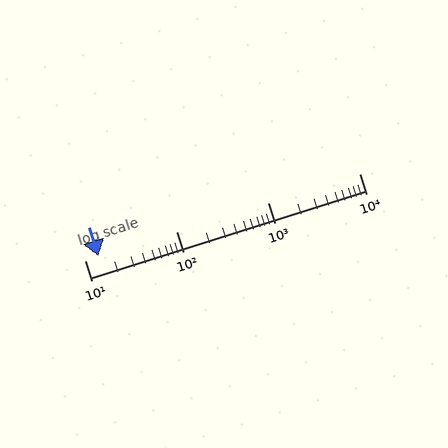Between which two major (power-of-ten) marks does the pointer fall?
The pointer is between 10 and 100.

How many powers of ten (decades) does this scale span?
The scale spans 3 decades, from 10 to 10000.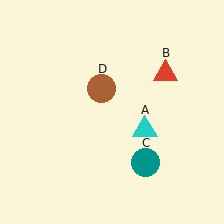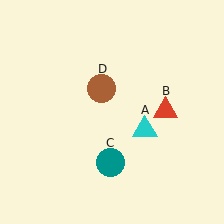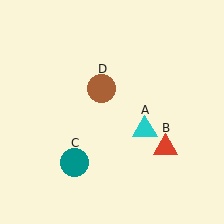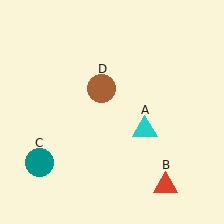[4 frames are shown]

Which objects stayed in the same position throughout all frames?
Cyan triangle (object A) and brown circle (object D) remained stationary.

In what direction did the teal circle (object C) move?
The teal circle (object C) moved left.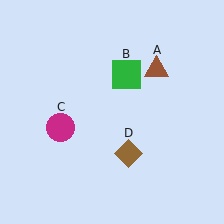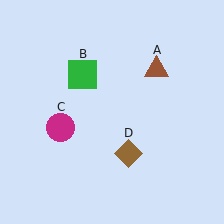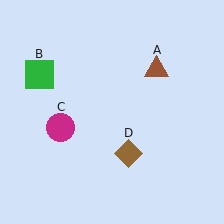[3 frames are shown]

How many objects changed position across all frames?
1 object changed position: green square (object B).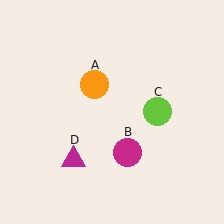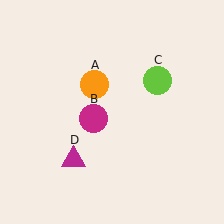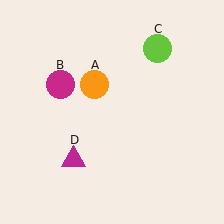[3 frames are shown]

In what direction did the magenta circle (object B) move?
The magenta circle (object B) moved up and to the left.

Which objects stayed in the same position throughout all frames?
Orange circle (object A) and magenta triangle (object D) remained stationary.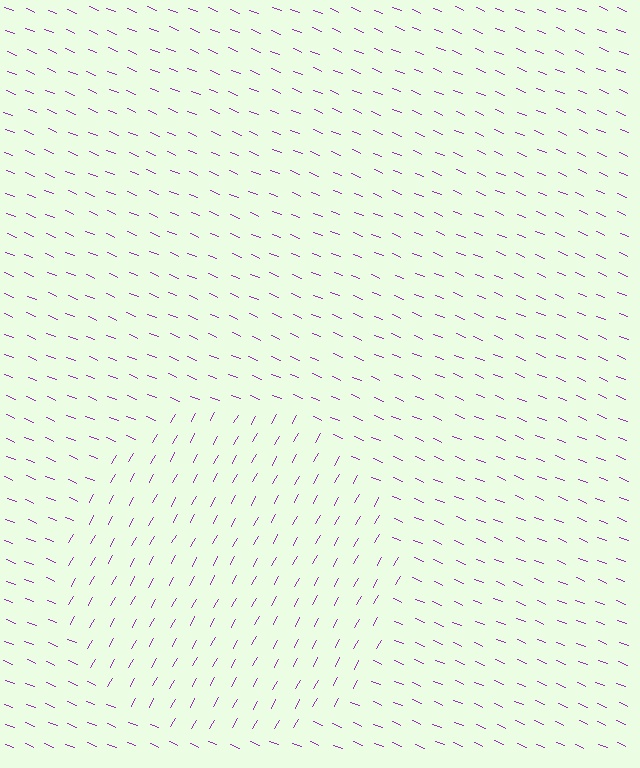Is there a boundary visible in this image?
Yes, there is a texture boundary formed by a change in line orientation.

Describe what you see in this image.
The image is filled with small purple line segments. A circle region in the image has lines oriented differently from the surrounding lines, creating a visible texture boundary.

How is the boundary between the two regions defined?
The boundary is defined purely by a change in line orientation (approximately 83 degrees difference). All lines are the same color and thickness.